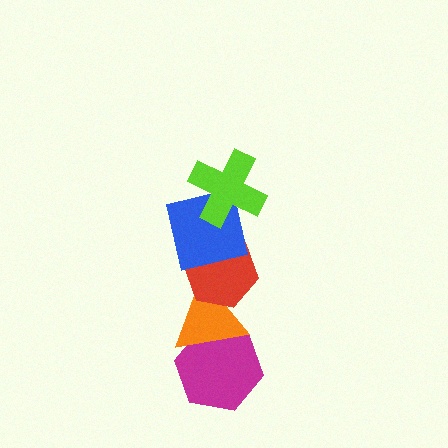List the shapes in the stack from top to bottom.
From top to bottom: the lime cross, the blue square, the red hexagon, the orange triangle, the magenta hexagon.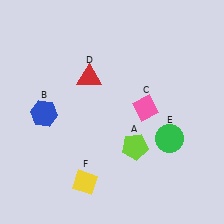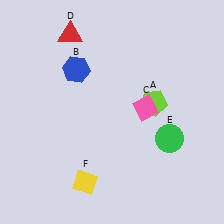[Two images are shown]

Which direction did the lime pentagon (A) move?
The lime pentagon (A) moved up.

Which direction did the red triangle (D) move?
The red triangle (D) moved up.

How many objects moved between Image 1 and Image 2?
3 objects moved between the two images.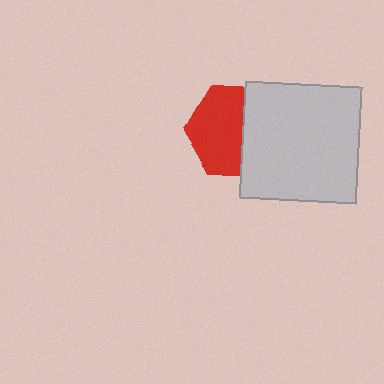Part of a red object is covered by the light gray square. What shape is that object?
It is a hexagon.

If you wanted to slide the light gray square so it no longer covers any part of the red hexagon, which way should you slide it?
Slide it right — that is the most direct way to separate the two shapes.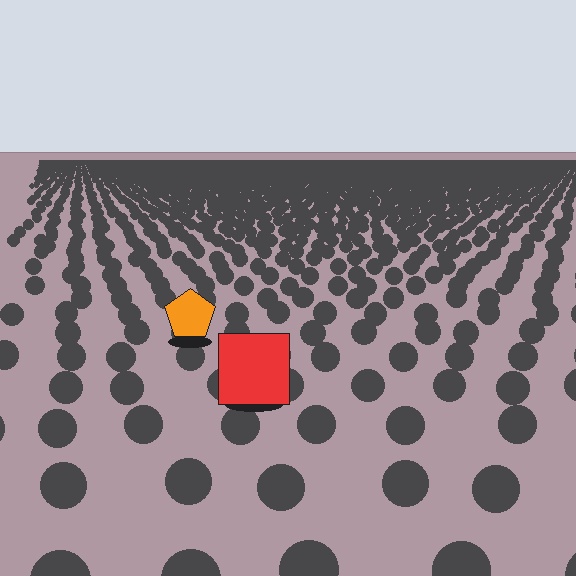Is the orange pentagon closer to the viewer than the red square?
No. The red square is closer — you can tell from the texture gradient: the ground texture is coarser near it.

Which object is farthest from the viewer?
The orange pentagon is farthest from the viewer. It appears smaller and the ground texture around it is denser.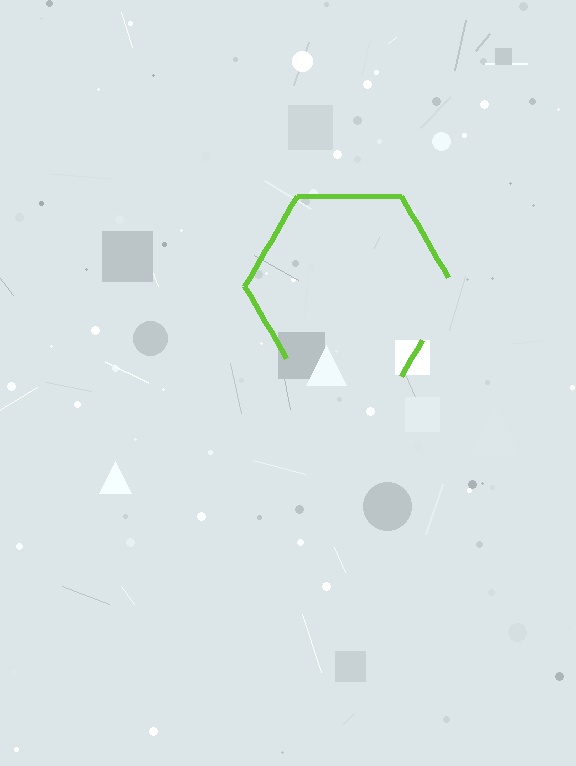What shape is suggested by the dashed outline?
The dashed outline suggests a hexagon.